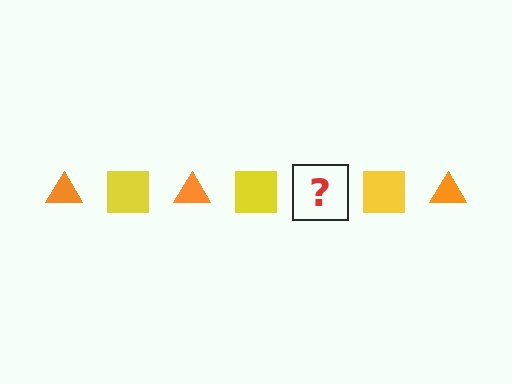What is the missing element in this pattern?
The missing element is an orange triangle.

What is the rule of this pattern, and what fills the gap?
The rule is that the pattern alternates between orange triangle and yellow square. The gap should be filled with an orange triangle.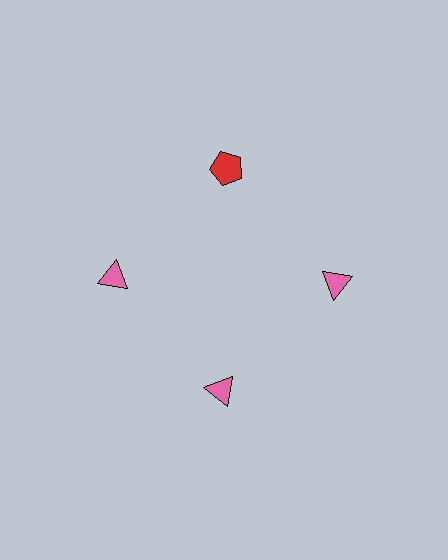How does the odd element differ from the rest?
It differs in both color (red instead of pink) and shape (pentagon instead of triangle).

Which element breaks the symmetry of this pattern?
The red pentagon at roughly the 12 o'clock position breaks the symmetry. All other shapes are pink triangles.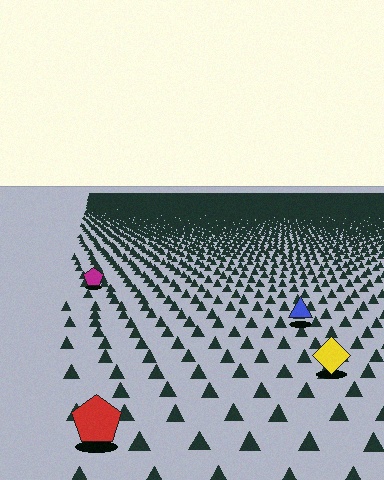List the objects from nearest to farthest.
From nearest to farthest: the red pentagon, the yellow diamond, the blue triangle, the magenta pentagon.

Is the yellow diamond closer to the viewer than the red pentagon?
No. The red pentagon is closer — you can tell from the texture gradient: the ground texture is coarser near it.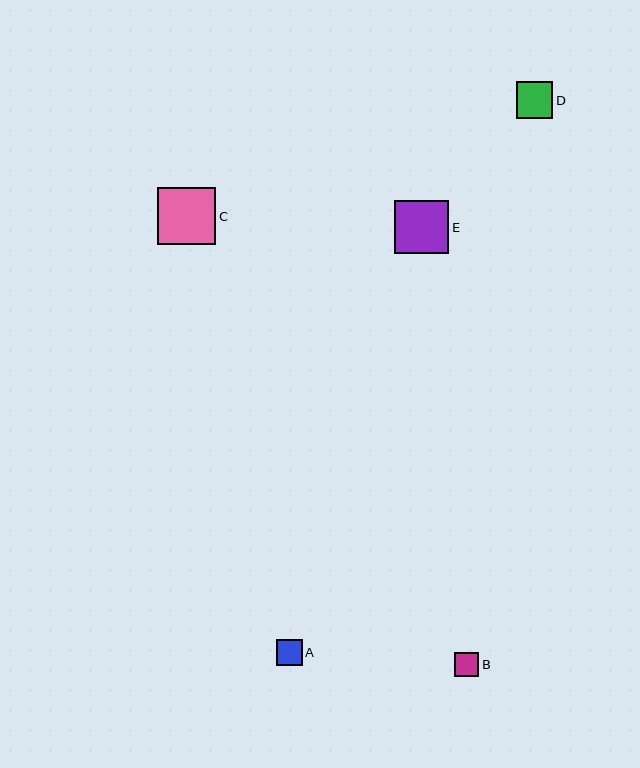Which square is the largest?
Square C is the largest with a size of approximately 58 pixels.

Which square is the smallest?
Square B is the smallest with a size of approximately 24 pixels.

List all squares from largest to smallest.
From largest to smallest: C, E, D, A, B.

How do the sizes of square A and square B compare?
Square A and square B are approximately the same size.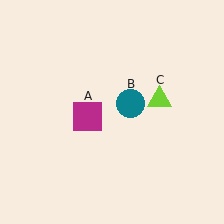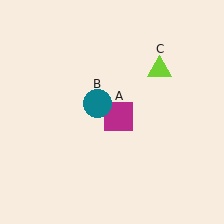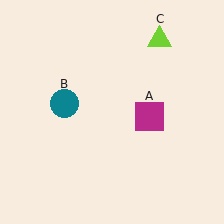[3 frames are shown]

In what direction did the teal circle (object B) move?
The teal circle (object B) moved left.